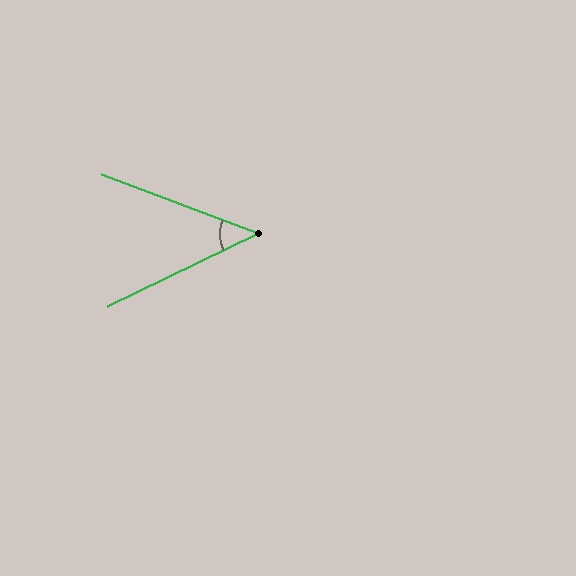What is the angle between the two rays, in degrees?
Approximately 46 degrees.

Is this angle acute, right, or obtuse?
It is acute.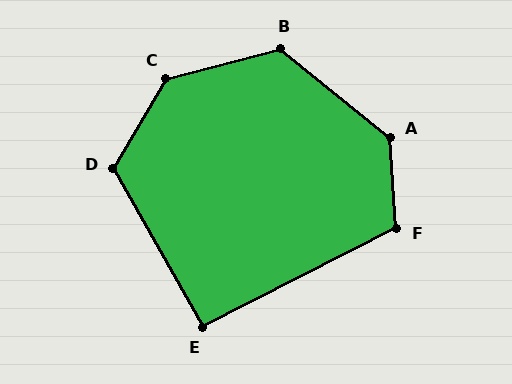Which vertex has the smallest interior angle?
E, at approximately 93 degrees.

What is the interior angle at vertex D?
Approximately 120 degrees (obtuse).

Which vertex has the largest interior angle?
C, at approximately 135 degrees.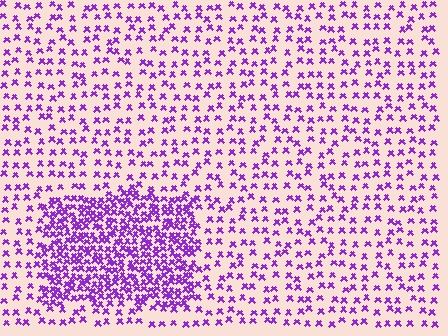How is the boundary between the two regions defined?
The boundary is defined by a change in element density (approximately 2.6x ratio). All elements are the same color, size, and shape.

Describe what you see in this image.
The image contains small purple elements arranged at two different densities. A rectangle-shaped region is visible where the elements are more densely packed than the surrounding area.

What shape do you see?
I see a rectangle.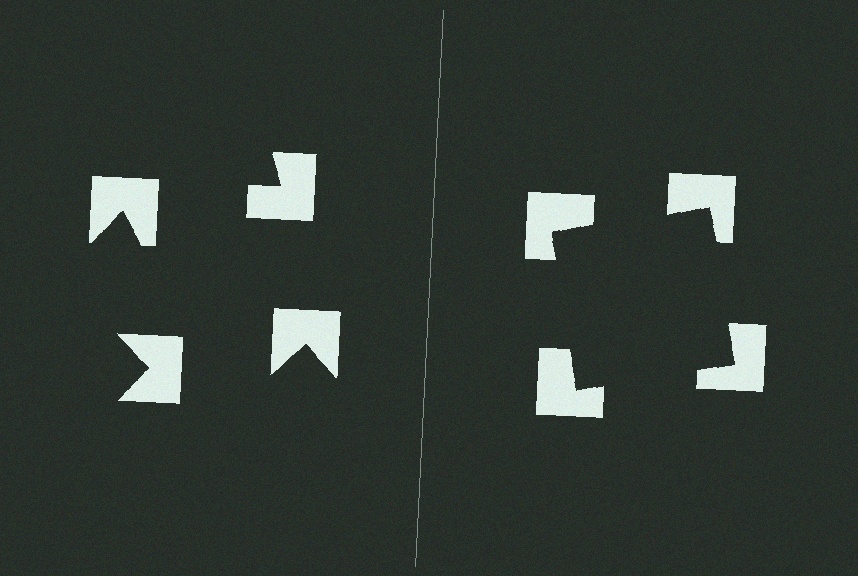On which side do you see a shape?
An illusory square appears on the right side. On the left side the wedge cuts are rotated, so no coherent shape forms.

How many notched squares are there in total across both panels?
8 — 4 on each side.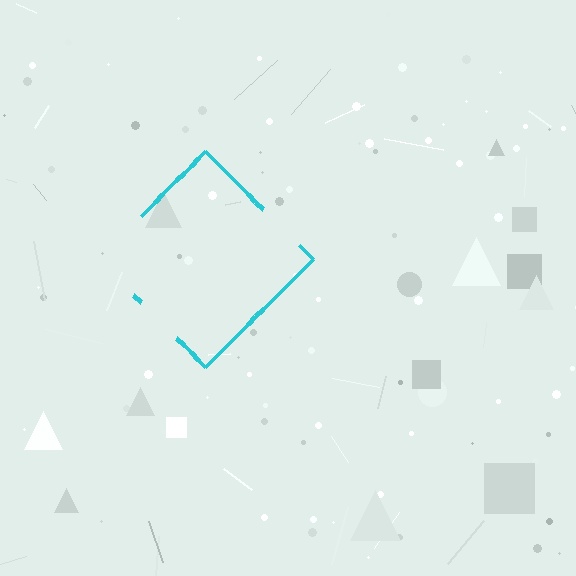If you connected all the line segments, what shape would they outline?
They would outline a diamond.